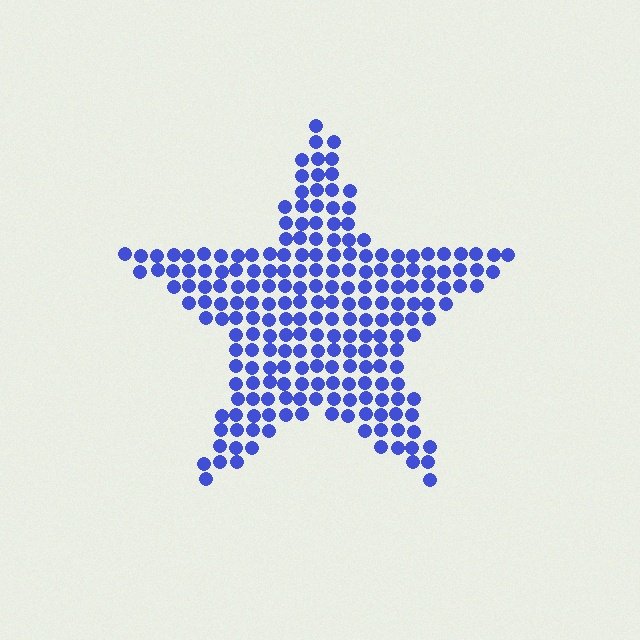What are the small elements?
The small elements are circles.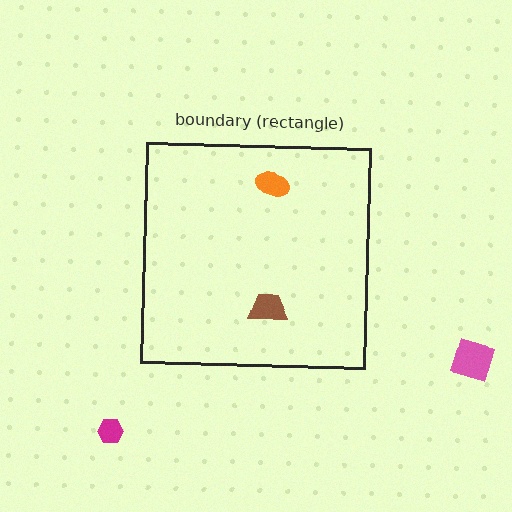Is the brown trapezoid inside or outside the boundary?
Inside.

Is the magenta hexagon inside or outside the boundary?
Outside.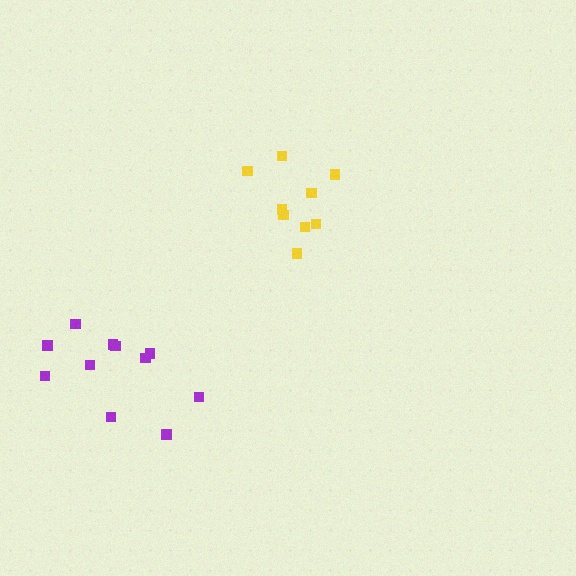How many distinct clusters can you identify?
There are 2 distinct clusters.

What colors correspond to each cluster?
The clusters are colored: purple, yellow.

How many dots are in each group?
Group 1: 11 dots, Group 2: 9 dots (20 total).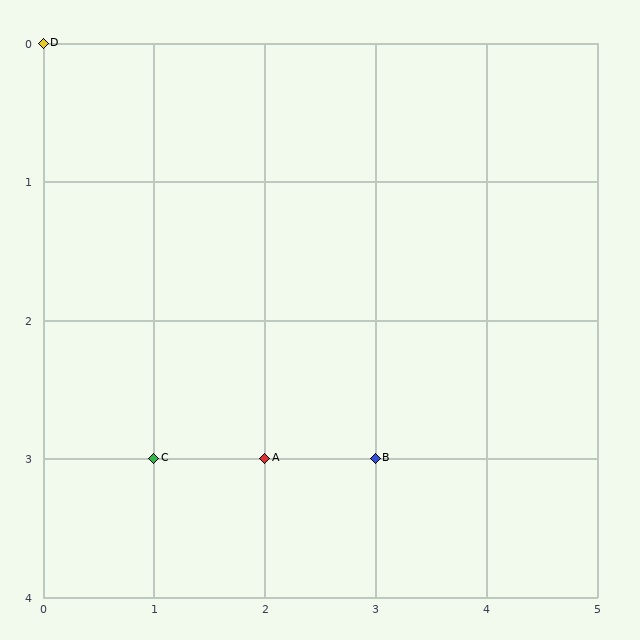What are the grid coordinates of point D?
Point D is at grid coordinates (0, 0).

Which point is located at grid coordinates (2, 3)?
Point A is at (2, 3).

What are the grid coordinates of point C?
Point C is at grid coordinates (1, 3).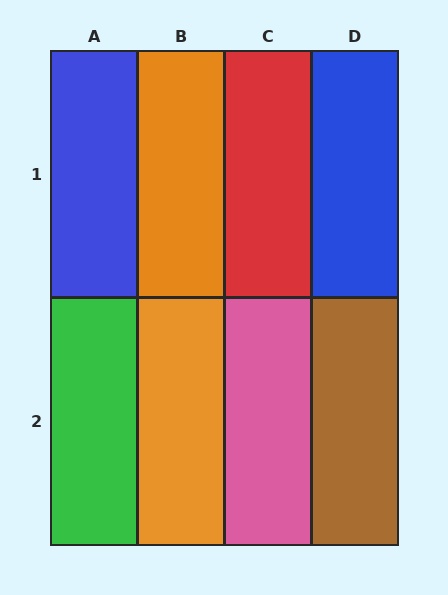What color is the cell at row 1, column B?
Orange.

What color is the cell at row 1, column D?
Blue.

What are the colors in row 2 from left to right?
Green, orange, pink, brown.